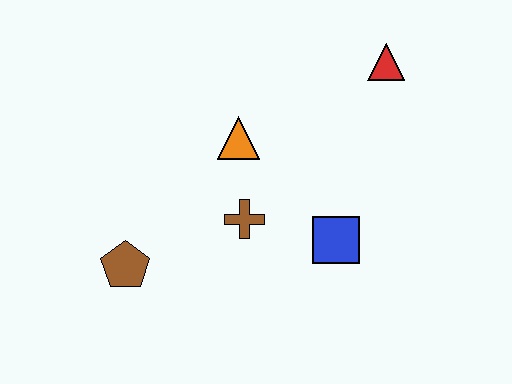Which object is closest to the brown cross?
The orange triangle is closest to the brown cross.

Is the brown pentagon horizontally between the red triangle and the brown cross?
No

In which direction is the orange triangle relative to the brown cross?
The orange triangle is above the brown cross.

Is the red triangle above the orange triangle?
Yes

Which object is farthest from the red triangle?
The brown pentagon is farthest from the red triangle.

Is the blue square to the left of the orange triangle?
No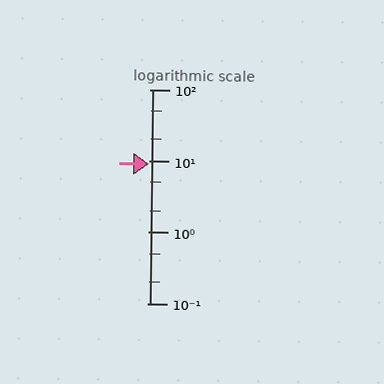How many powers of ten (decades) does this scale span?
The scale spans 3 decades, from 0.1 to 100.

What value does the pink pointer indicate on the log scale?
The pointer indicates approximately 9.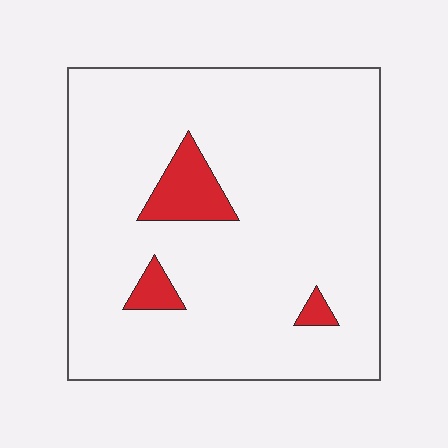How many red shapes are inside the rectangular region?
3.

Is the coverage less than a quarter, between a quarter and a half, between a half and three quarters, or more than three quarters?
Less than a quarter.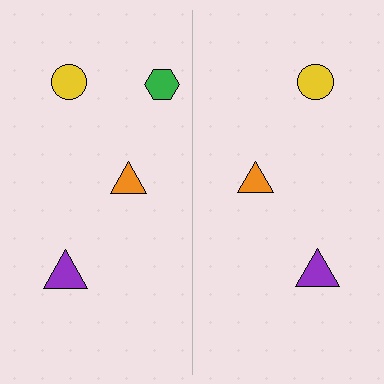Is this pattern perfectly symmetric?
No, the pattern is not perfectly symmetric. A green hexagon is missing from the right side.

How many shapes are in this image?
There are 7 shapes in this image.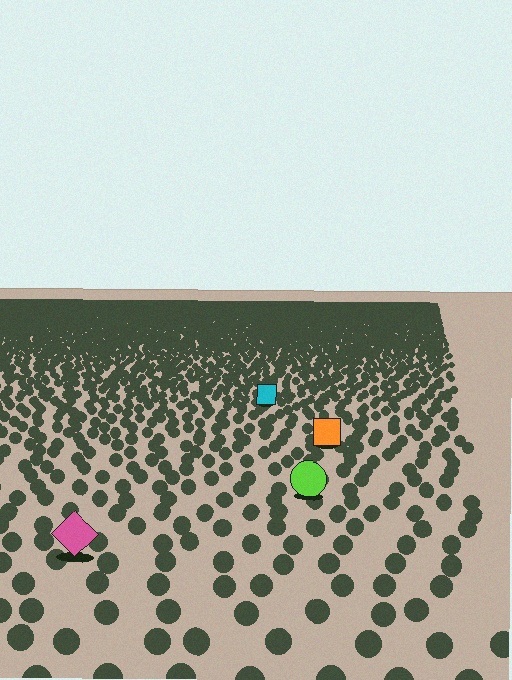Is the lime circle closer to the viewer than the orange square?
Yes. The lime circle is closer — you can tell from the texture gradient: the ground texture is coarser near it.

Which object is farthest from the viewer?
The cyan square is farthest from the viewer. It appears smaller and the ground texture around it is denser.